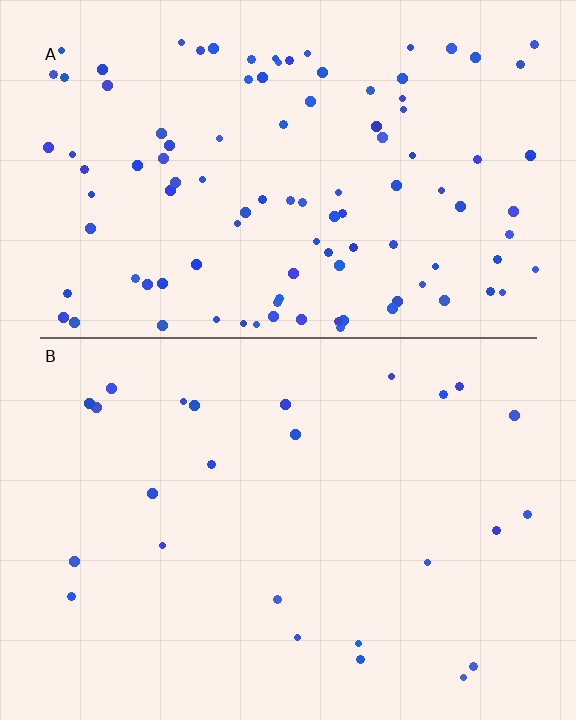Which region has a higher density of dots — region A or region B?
A (the top).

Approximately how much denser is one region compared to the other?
Approximately 4.2× — region A over region B.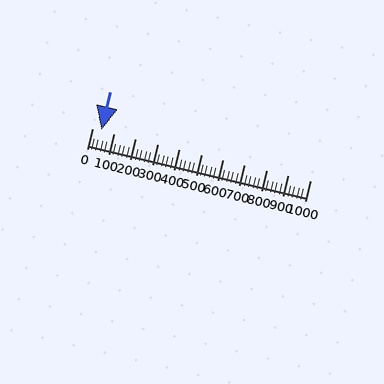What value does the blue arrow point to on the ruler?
The blue arrow points to approximately 40.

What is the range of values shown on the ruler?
The ruler shows values from 0 to 1000.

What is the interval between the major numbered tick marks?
The major tick marks are spaced 100 units apart.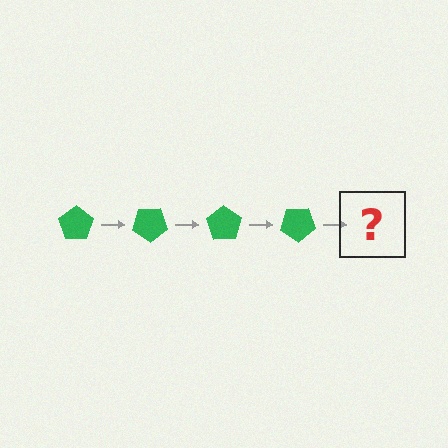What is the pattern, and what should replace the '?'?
The pattern is that the pentagon rotates 35 degrees each step. The '?' should be a green pentagon rotated 140 degrees.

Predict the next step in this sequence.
The next step is a green pentagon rotated 140 degrees.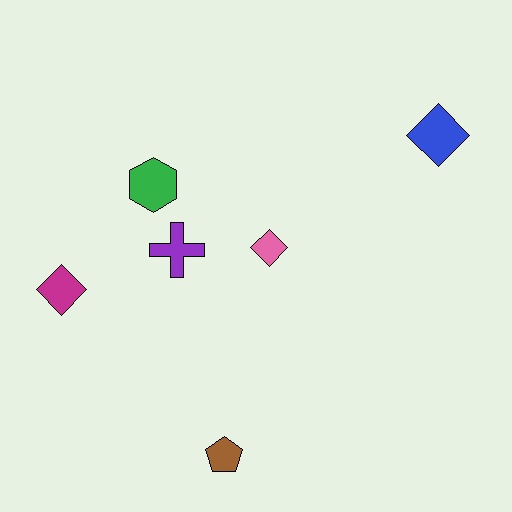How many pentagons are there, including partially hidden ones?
There is 1 pentagon.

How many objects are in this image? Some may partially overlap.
There are 6 objects.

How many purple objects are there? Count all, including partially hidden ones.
There is 1 purple object.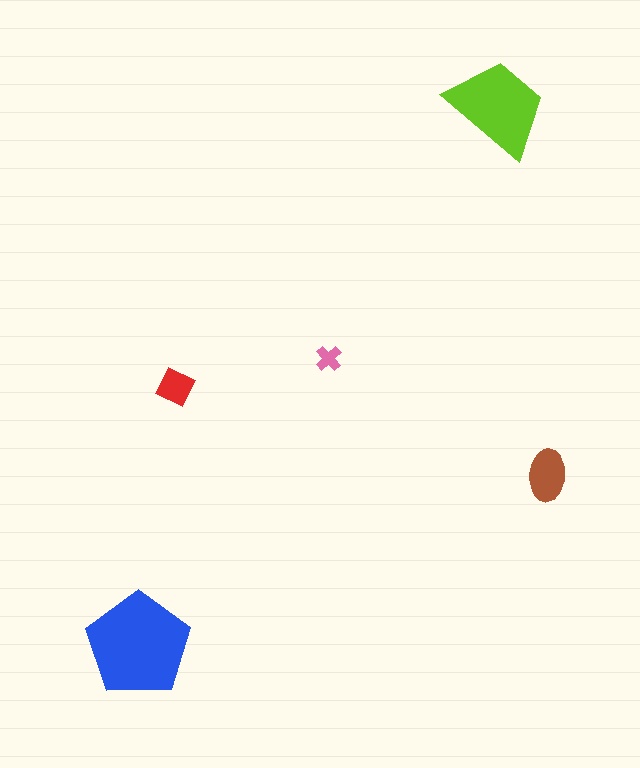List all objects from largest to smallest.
The blue pentagon, the lime trapezoid, the brown ellipse, the red diamond, the pink cross.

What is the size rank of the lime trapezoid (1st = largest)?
2nd.